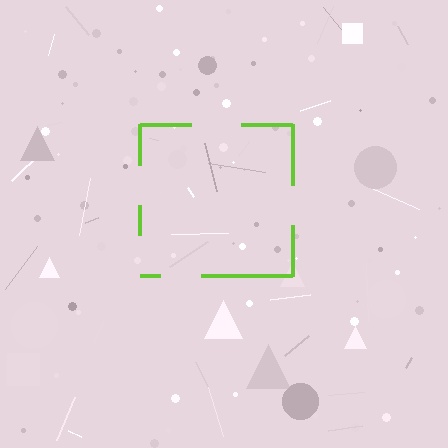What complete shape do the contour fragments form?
The contour fragments form a square.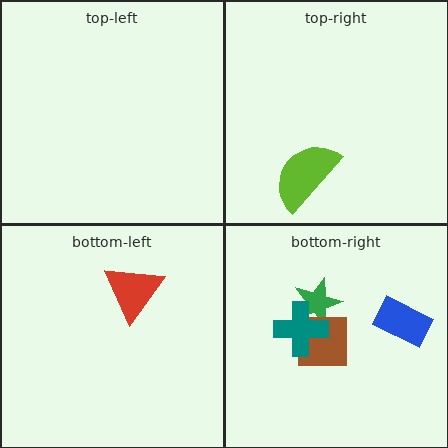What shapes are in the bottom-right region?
The green star, the blue rectangle, the brown square, the teal cross.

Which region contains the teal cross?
The bottom-right region.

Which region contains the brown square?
The bottom-right region.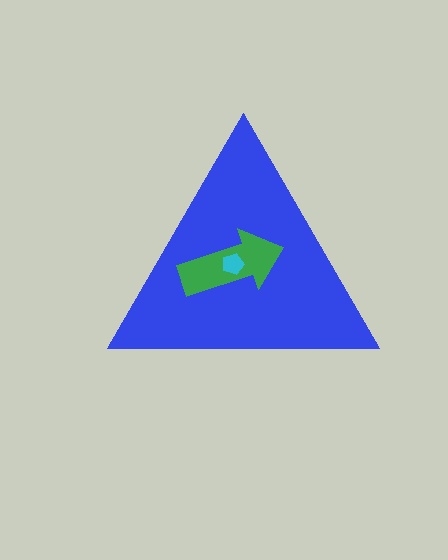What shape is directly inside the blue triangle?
The green arrow.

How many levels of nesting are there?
3.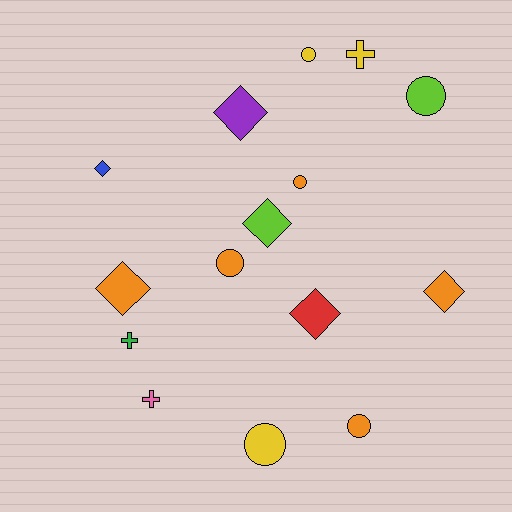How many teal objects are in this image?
There are no teal objects.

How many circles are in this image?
There are 6 circles.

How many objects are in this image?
There are 15 objects.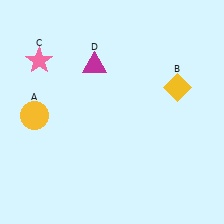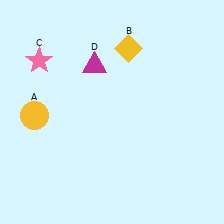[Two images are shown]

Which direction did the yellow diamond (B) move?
The yellow diamond (B) moved left.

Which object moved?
The yellow diamond (B) moved left.